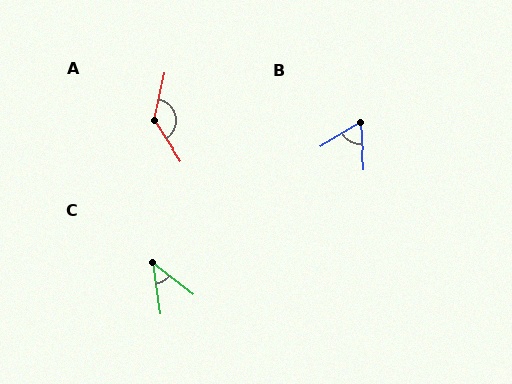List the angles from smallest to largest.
C (44°), B (63°), A (135°).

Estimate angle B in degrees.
Approximately 63 degrees.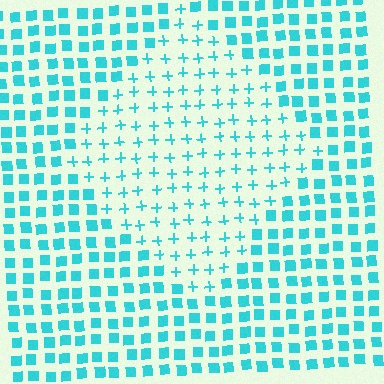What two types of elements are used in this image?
The image uses plus signs inside the diamond region and squares outside it.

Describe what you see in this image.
The image is filled with small cyan elements arranged in a uniform grid. A diamond-shaped region contains plus signs, while the surrounding area contains squares. The boundary is defined purely by the change in element shape.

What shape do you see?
I see a diamond.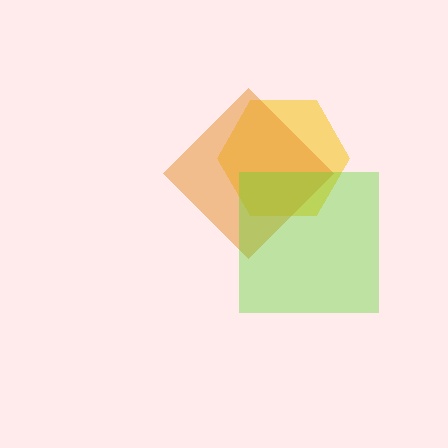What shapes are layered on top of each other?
The layered shapes are: a yellow hexagon, an orange diamond, a lime square.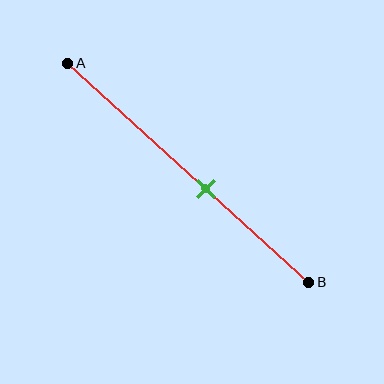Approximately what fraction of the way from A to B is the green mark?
The green mark is approximately 55% of the way from A to B.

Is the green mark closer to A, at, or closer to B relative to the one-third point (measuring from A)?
The green mark is closer to point B than the one-third point of segment AB.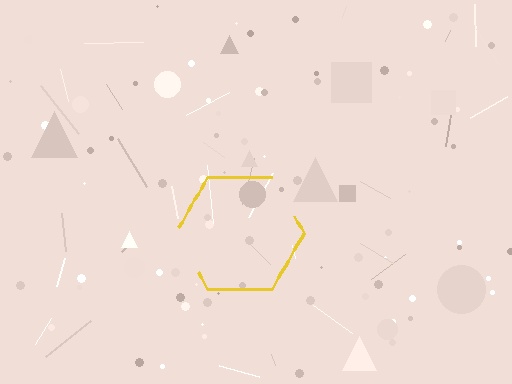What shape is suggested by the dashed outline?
The dashed outline suggests a hexagon.